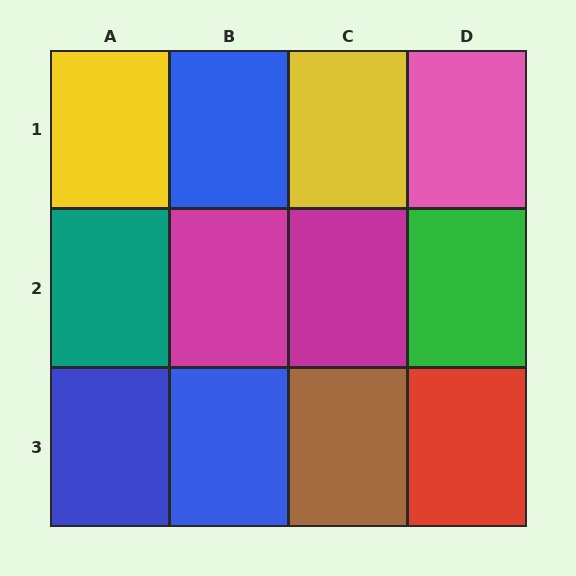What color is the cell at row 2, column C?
Magenta.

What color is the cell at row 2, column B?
Magenta.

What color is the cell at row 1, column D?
Pink.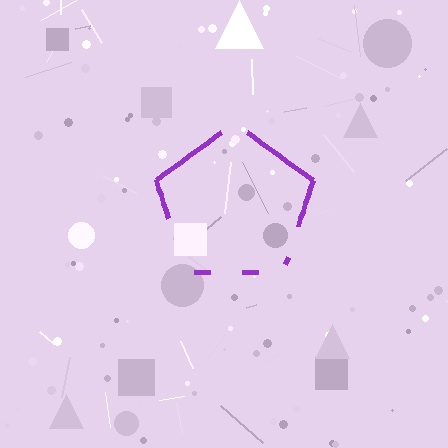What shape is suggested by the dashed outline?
The dashed outline suggests a pentagon.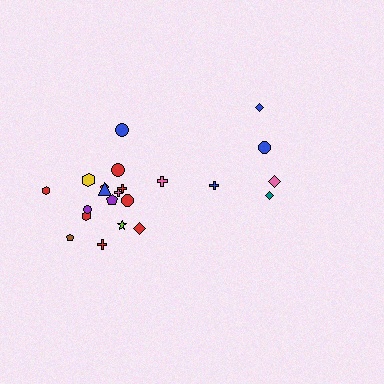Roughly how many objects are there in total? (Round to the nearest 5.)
Roughly 25 objects in total.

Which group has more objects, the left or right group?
The left group.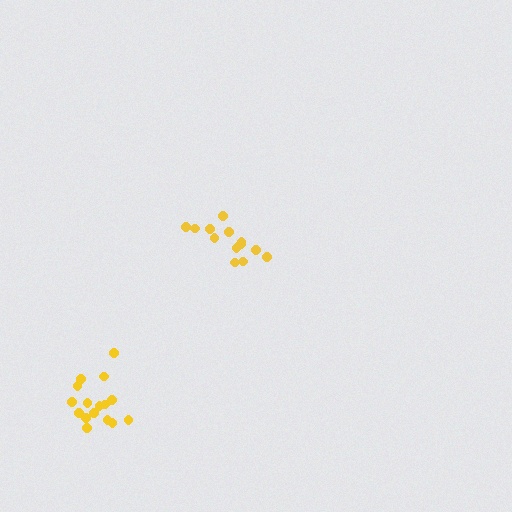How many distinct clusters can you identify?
There are 2 distinct clusters.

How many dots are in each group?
Group 1: 13 dots, Group 2: 16 dots (29 total).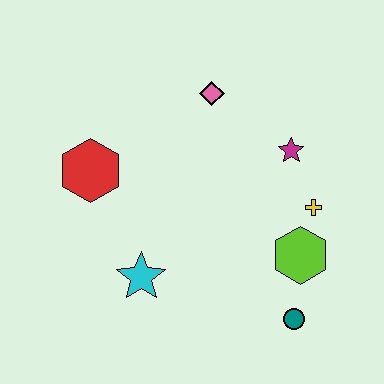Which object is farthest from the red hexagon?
The teal circle is farthest from the red hexagon.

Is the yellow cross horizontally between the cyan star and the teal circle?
No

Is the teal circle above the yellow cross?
No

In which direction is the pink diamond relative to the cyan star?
The pink diamond is above the cyan star.